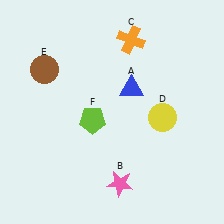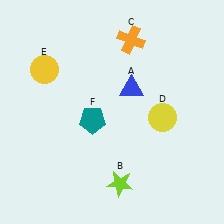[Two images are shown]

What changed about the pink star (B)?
In Image 1, B is pink. In Image 2, it changed to lime.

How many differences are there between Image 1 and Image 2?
There are 3 differences between the two images.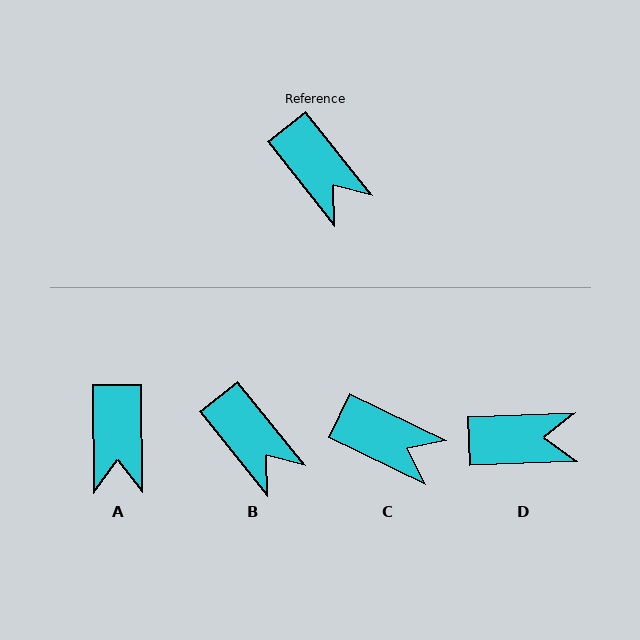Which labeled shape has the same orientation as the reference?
B.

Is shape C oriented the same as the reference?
No, it is off by about 26 degrees.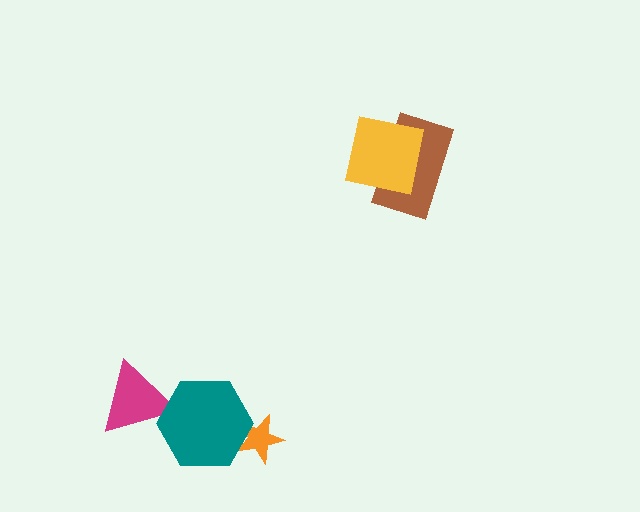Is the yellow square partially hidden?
No, no other shape covers it.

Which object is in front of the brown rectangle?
The yellow square is in front of the brown rectangle.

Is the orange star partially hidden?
Yes, it is partially covered by another shape.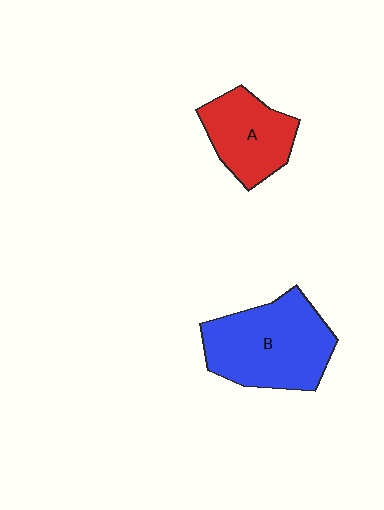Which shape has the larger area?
Shape B (blue).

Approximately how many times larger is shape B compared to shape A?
Approximately 1.5 times.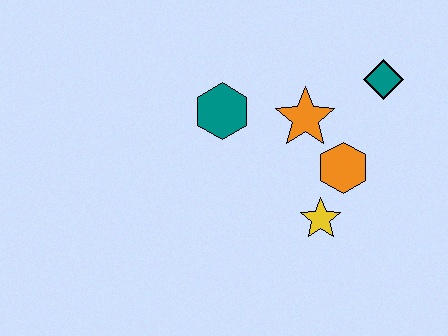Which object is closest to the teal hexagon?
The orange star is closest to the teal hexagon.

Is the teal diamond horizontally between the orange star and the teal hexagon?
No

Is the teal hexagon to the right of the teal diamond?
No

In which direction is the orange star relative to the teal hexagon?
The orange star is to the right of the teal hexagon.